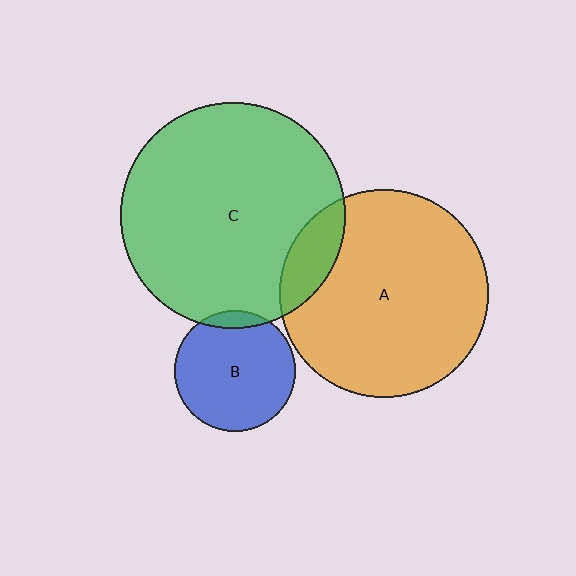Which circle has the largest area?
Circle C (green).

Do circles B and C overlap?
Yes.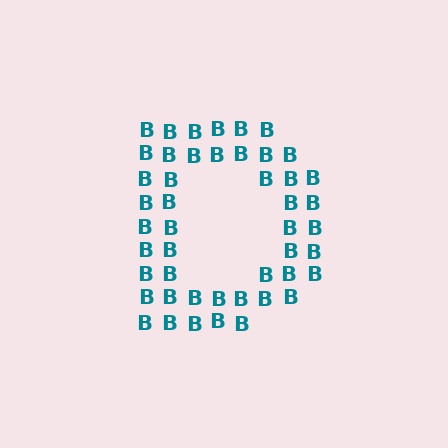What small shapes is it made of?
It is made of small letter B's.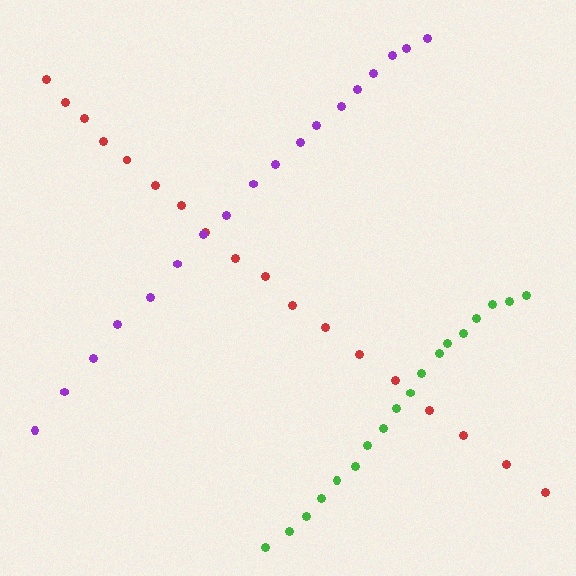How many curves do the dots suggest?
There are 3 distinct paths.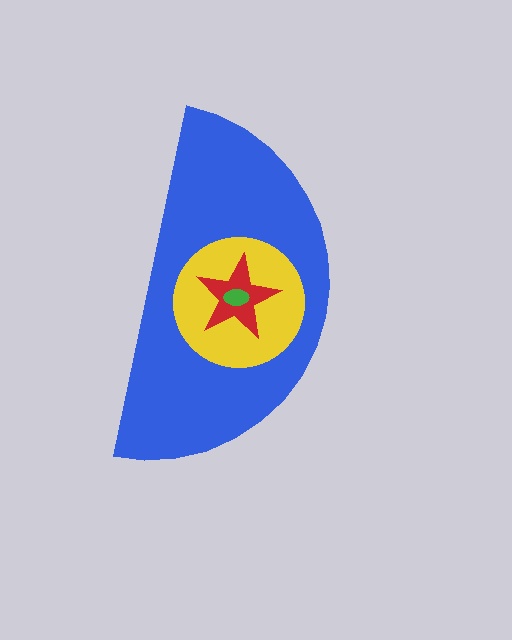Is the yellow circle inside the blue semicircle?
Yes.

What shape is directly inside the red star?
The green ellipse.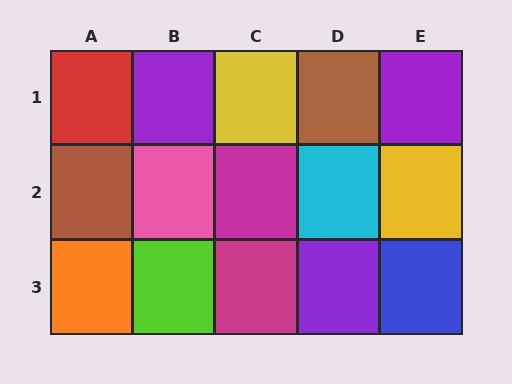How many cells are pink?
1 cell is pink.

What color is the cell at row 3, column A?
Orange.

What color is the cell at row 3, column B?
Lime.